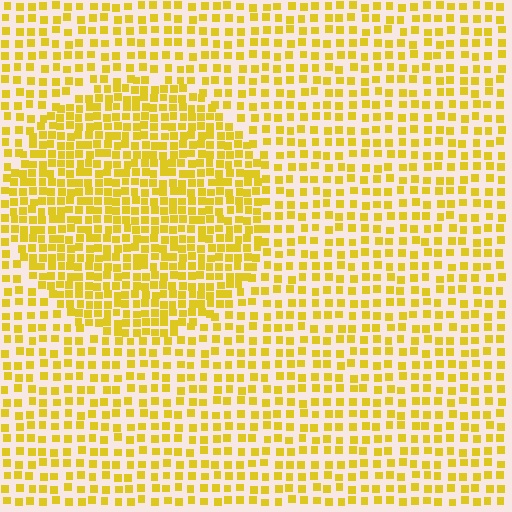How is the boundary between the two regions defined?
The boundary is defined by a change in element density (approximately 1.7x ratio). All elements are the same color, size, and shape.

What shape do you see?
I see a circle.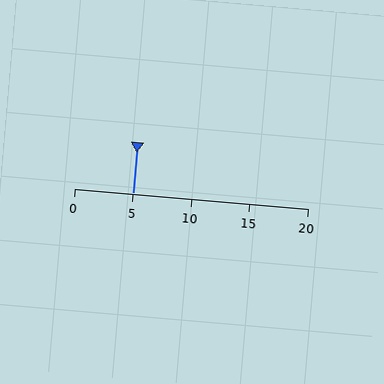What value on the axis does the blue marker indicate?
The marker indicates approximately 5.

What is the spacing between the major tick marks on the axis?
The major ticks are spaced 5 apart.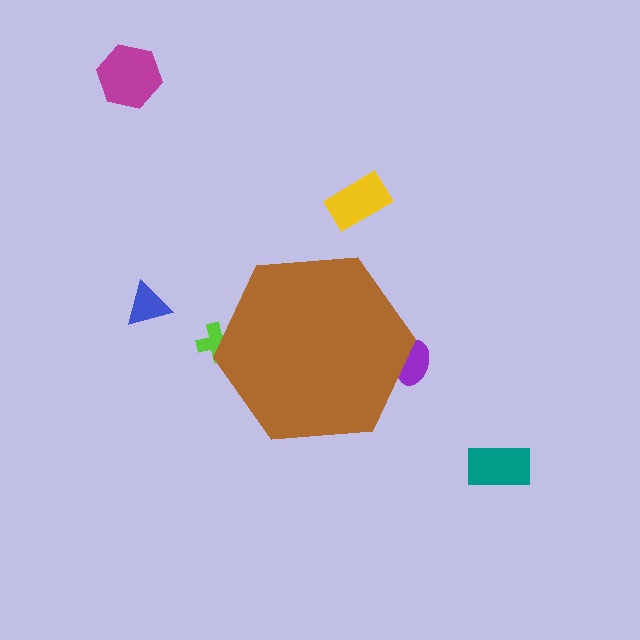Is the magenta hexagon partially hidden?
No, the magenta hexagon is fully visible.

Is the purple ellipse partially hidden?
Yes, the purple ellipse is partially hidden behind the brown hexagon.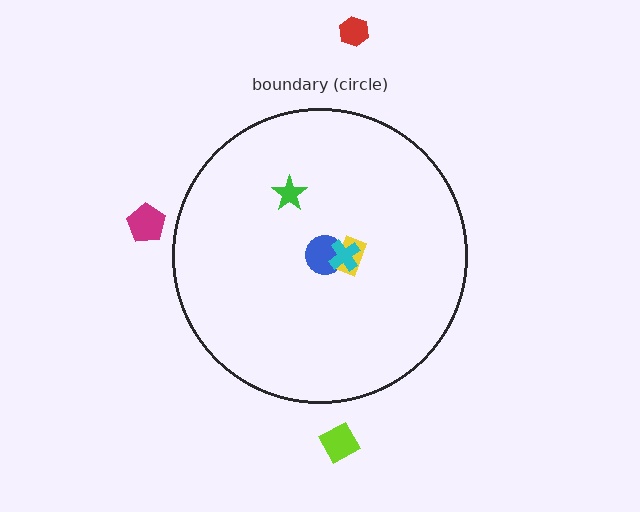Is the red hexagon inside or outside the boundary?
Outside.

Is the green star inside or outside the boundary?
Inside.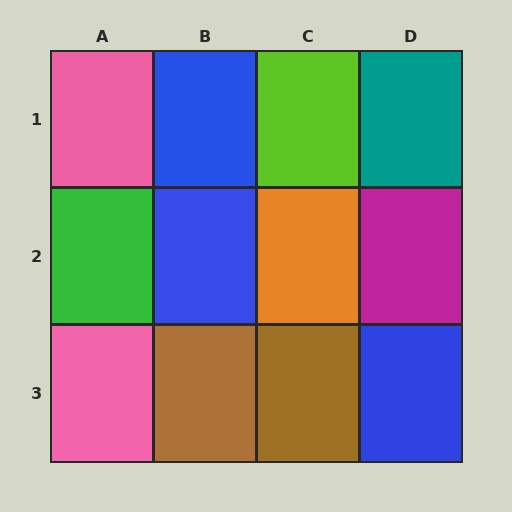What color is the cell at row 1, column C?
Lime.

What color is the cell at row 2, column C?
Orange.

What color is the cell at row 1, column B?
Blue.